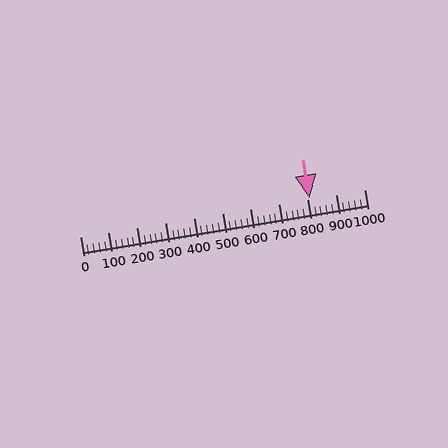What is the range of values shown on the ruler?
The ruler shows values from 0 to 1000.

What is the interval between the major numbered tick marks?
The major tick marks are spaced 100 units apart.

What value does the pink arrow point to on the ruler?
The pink arrow points to approximately 806.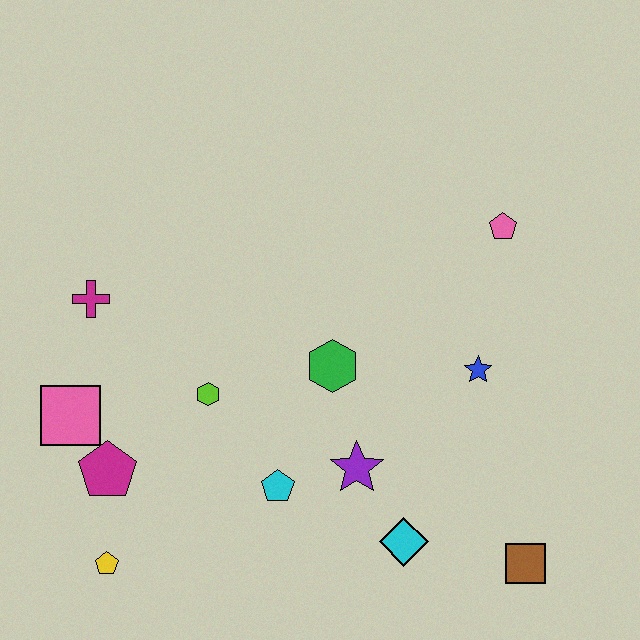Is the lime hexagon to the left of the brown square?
Yes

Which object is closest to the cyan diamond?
The purple star is closest to the cyan diamond.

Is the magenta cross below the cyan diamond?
No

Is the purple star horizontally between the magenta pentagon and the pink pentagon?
Yes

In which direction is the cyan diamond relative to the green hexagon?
The cyan diamond is below the green hexagon.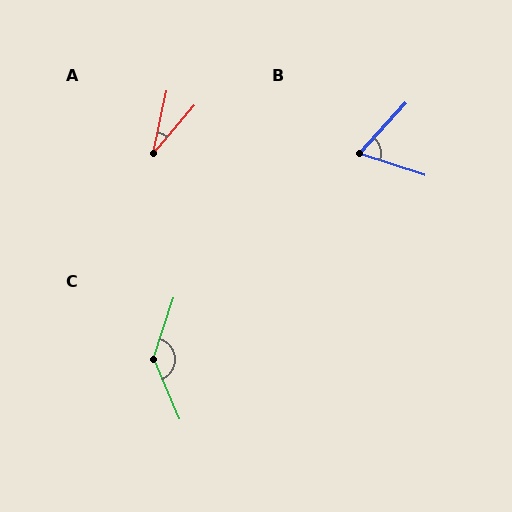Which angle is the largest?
C, at approximately 138 degrees.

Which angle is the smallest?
A, at approximately 28 degrees.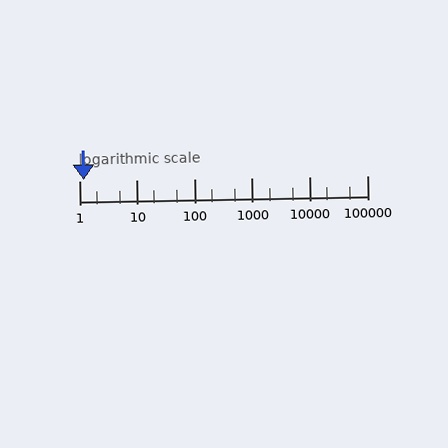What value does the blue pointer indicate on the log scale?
The pointer indicates approximately 1.2.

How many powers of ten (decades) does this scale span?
The scale spans 5 decades, from 1 to 100000.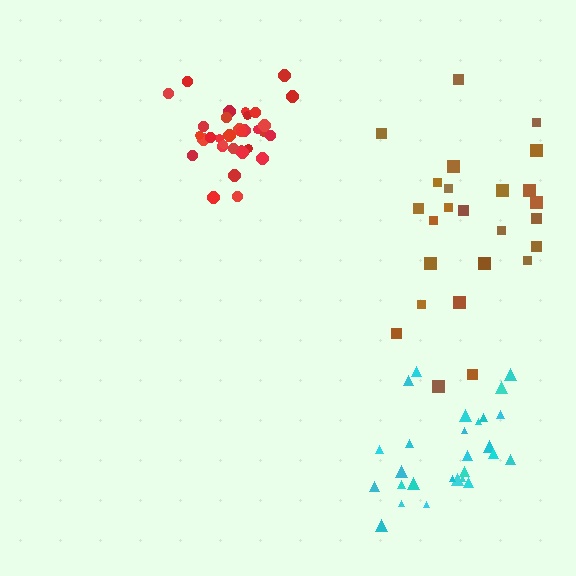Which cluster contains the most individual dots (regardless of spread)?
Red (33).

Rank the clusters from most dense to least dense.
red, cyan, brown.